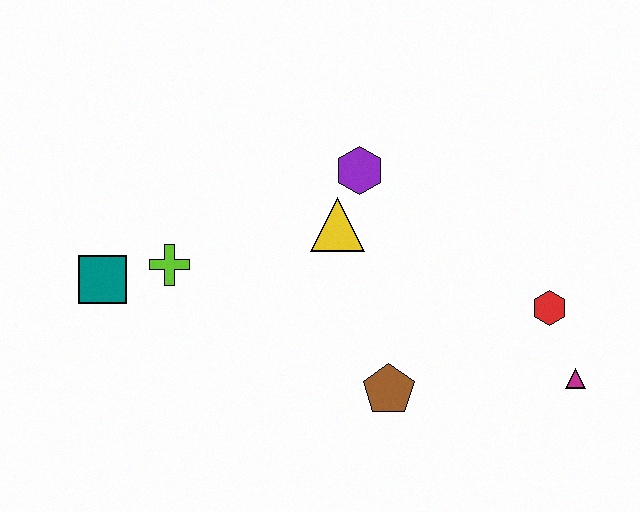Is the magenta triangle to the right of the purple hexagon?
Yes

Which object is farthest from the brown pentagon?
The teal square is farthest from the brown pentagon.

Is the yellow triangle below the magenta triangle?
No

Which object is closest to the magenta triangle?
The red hexagon is closest to the magenta triangle.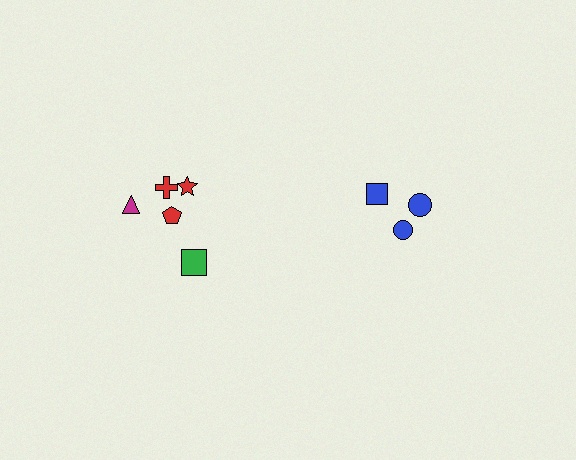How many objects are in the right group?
There are 3 objects.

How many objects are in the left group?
There are 5 objects.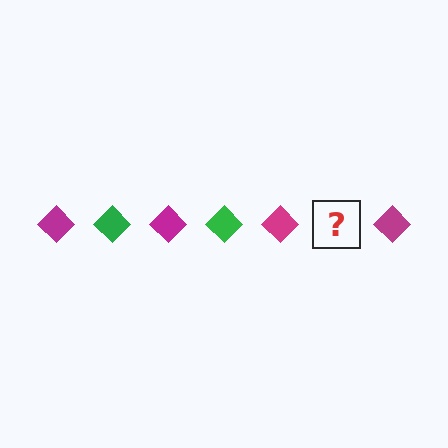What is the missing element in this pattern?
The missing element is a green diamond.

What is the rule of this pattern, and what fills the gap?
The rule is that the pattern cycles through magenta, green diamonds. The gap should be filled with a green diamond.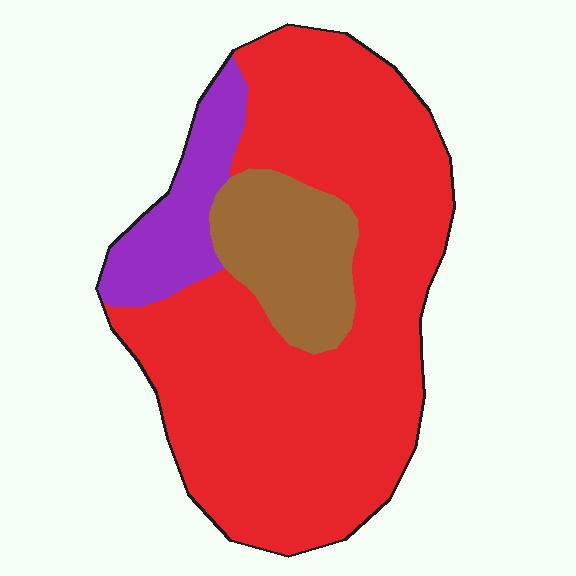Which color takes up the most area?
Red, at roughly 75%.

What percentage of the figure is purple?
Purple takes up about one eighth (1/8) of the figure.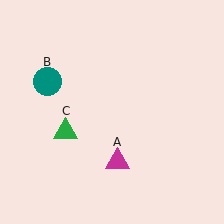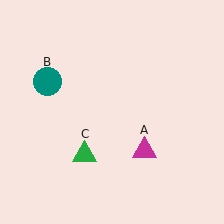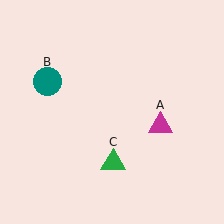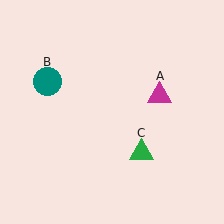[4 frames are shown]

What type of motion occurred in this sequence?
The magenta triangle (object A), green triangle (object C) rotated counterclockwise around the center of the scene.